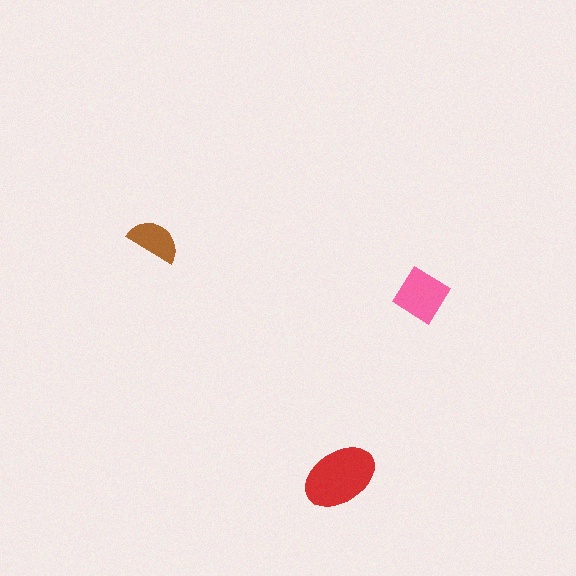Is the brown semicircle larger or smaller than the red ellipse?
Smaller.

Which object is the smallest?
The brown semicircle.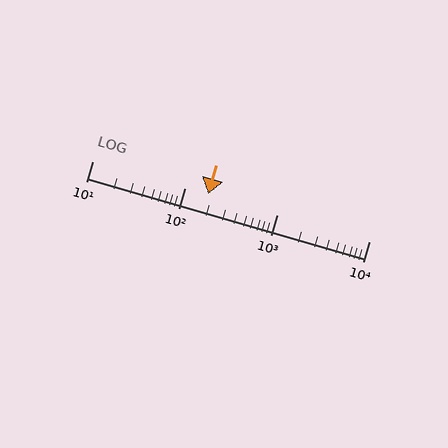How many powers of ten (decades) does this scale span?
The scale spans 3 decades, from 10 to 10000.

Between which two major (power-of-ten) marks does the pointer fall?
The pointer is between 100 and 1000.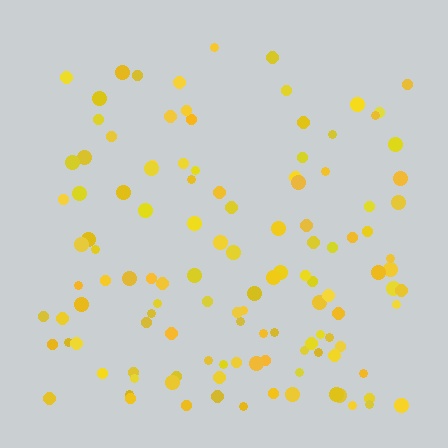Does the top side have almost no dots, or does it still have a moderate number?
Still a moderate number, just noticeably fewer than the bottom.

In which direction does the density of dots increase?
From top to bottom, with the bottom side densest.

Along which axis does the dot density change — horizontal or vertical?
Vertical.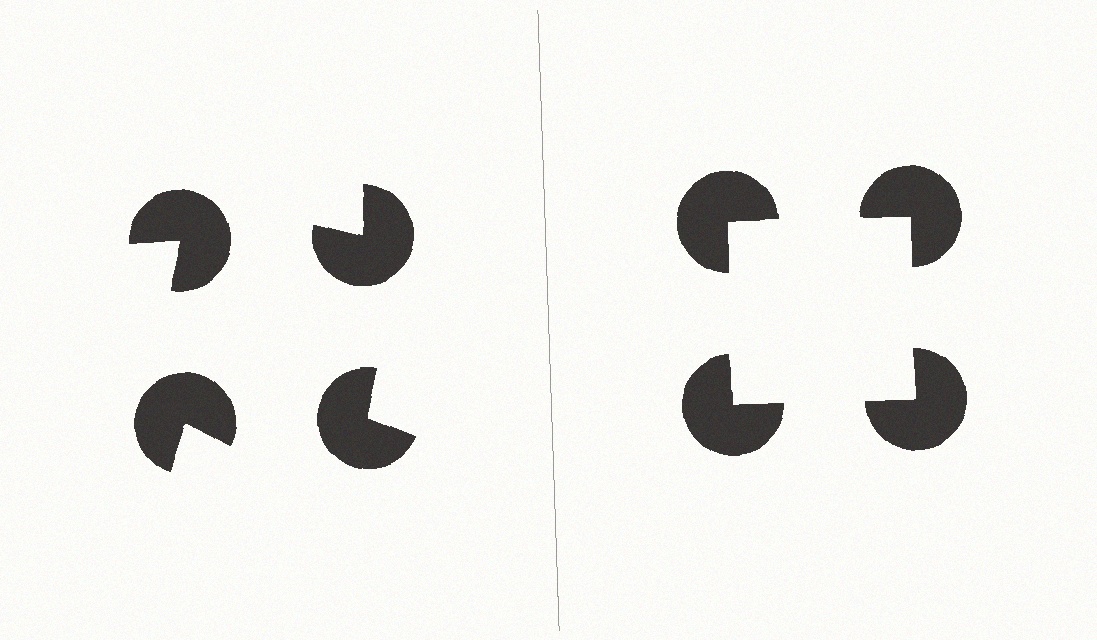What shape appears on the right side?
An illusory square.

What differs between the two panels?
The pac-man discs are positioned identically on both sides; only the wedge orientations differ. On the right they align to a square; on the left they are misaligned.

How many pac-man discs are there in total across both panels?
8 — 4 on each side.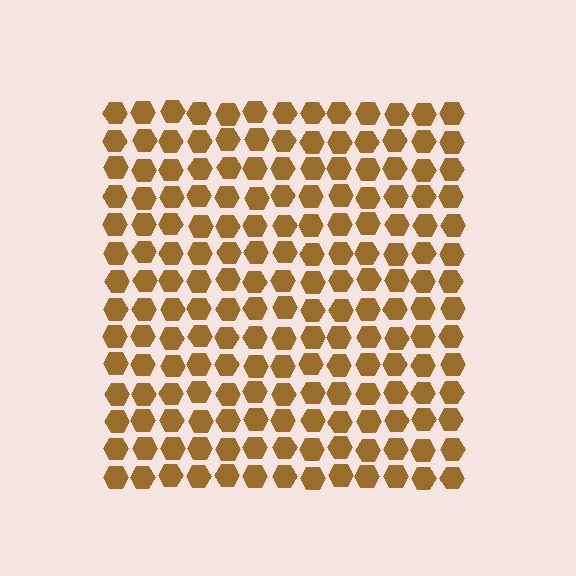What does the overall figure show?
The overall figure shows a square.